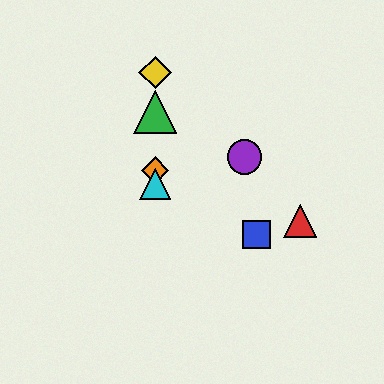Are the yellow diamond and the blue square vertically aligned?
No, the yellow diamond is at x≈155 and the blue square is at x≈257.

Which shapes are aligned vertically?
The green triangle, the yellow diamond, the orange diamond, the cyan triangle are aligned vertically.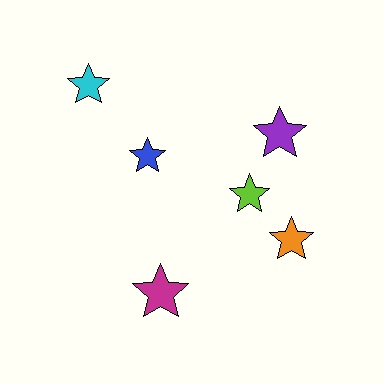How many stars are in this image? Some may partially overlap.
There are 6 stars.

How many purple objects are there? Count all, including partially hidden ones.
There is 1 purple object.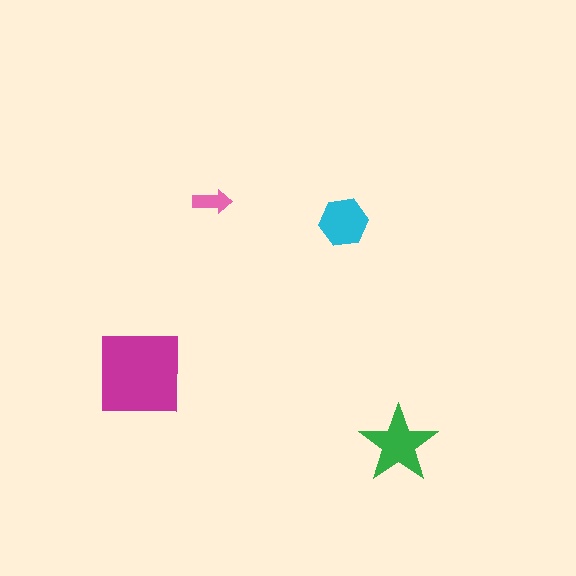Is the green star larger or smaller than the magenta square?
Smaller.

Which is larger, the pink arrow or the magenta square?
The magenta square.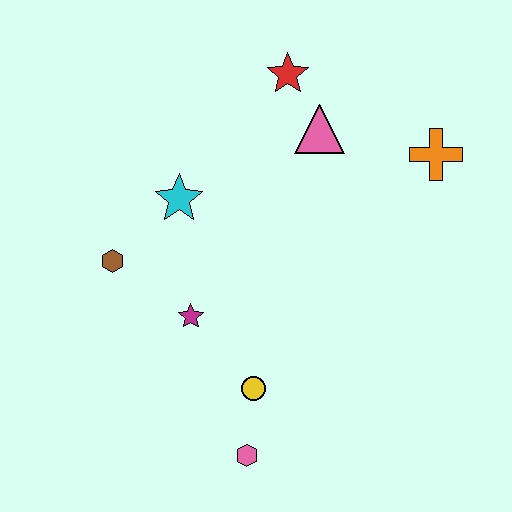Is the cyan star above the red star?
No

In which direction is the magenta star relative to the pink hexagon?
The magenta star is above the pink hexagon.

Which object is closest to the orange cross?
The pink triangle is closest to the orange cross.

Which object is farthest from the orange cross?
The pink hexagon is farthest from the orange cross.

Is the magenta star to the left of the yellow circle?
Yes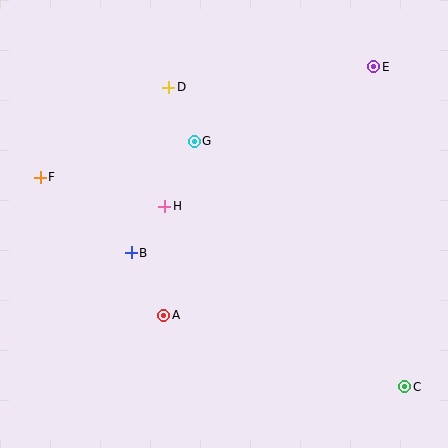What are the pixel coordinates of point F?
Point F is at (40, 177).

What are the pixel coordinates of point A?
Point A is at (164, 315).